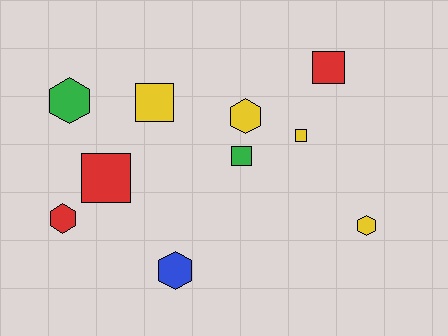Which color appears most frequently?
Yellow, with 4 objects.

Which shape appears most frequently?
Square, with 5 objects.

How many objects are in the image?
There are 10 objects.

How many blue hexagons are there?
There is 1 blue hexagon.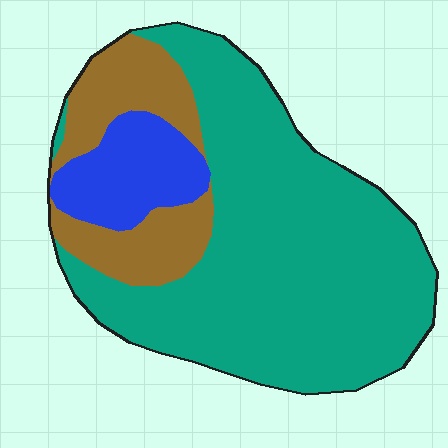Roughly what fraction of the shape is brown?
Brown covers 20% of the shape.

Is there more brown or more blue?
Brown.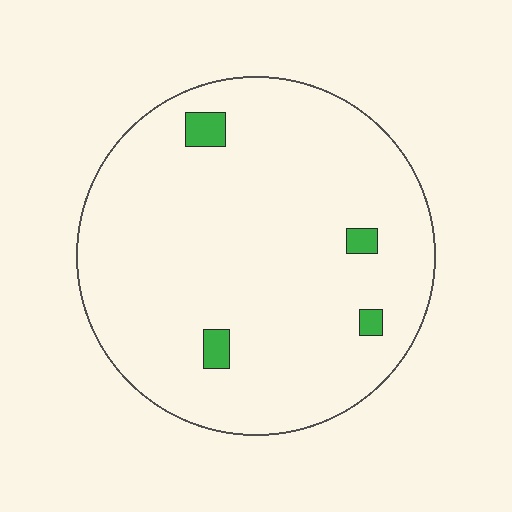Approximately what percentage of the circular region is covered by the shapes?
Approximately 5%.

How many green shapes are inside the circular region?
4.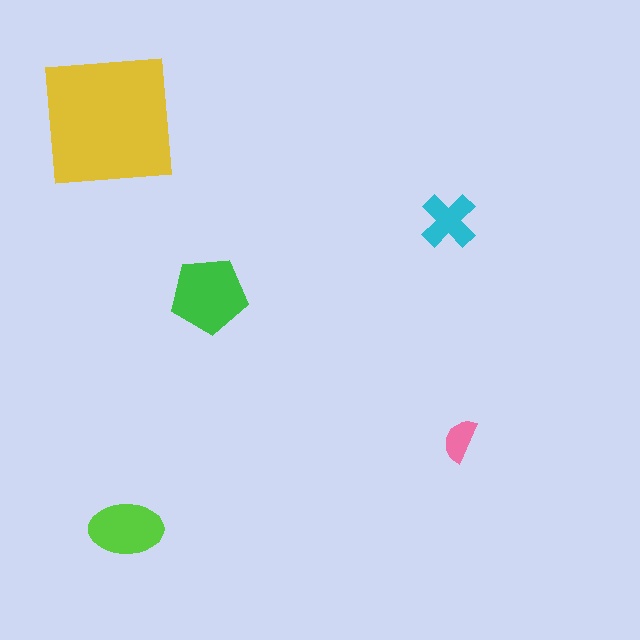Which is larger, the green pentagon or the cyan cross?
The green pentagon.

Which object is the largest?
The yellow square.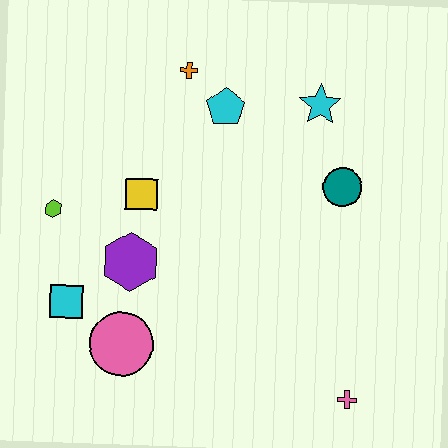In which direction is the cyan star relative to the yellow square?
The cyan star is to the right of the yellow square.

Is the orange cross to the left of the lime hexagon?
No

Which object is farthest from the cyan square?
The cyan star is farthest from the cyan square.